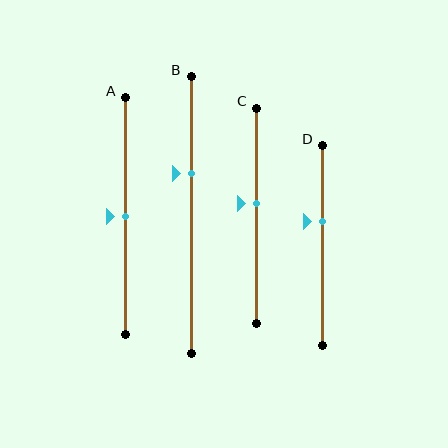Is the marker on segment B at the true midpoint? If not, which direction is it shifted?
No, the marker on segment B is shifted upward by about 15% of the segment length.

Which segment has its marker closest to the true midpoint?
Segment A has its marker closest to the true midpoint.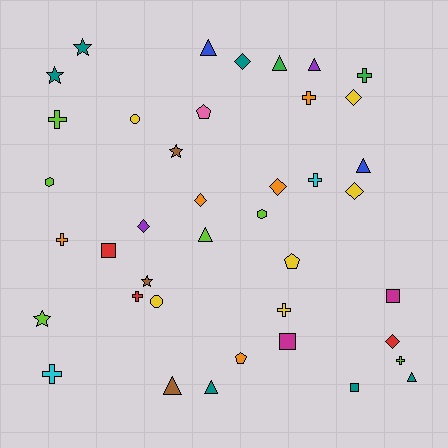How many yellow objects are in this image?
There are 6 yellow objects.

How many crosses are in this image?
There are 9 crosses.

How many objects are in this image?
There are 40 objects.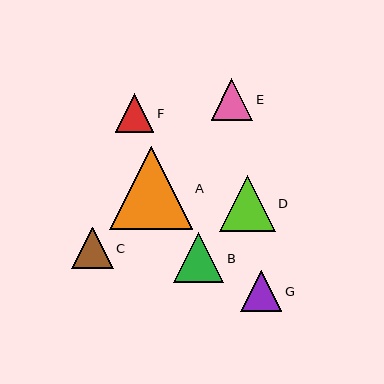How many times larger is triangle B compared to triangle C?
Triangle B is approximately 1.2 times the size of triangle C.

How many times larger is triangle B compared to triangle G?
Triangle B is approximately 1.2 times the size of triangle G.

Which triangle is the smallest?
Triangle F is the smallest with a size of approximately 39 pixels.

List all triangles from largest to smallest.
From largest to smallest: A, D, B, C, E, G, F.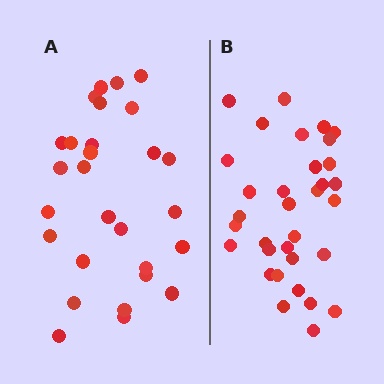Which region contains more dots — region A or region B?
Region B (the right region) has more dots.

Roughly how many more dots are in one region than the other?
Region B has about 5 more dots than region A.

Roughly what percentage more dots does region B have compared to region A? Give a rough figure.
About 20% more.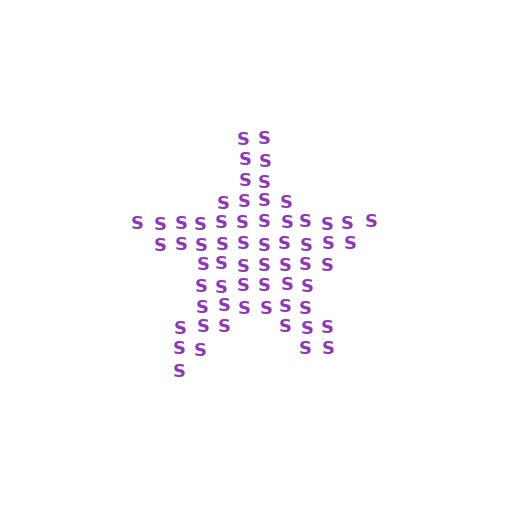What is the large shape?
The large shape is a star.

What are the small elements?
The small elements are letter S's.